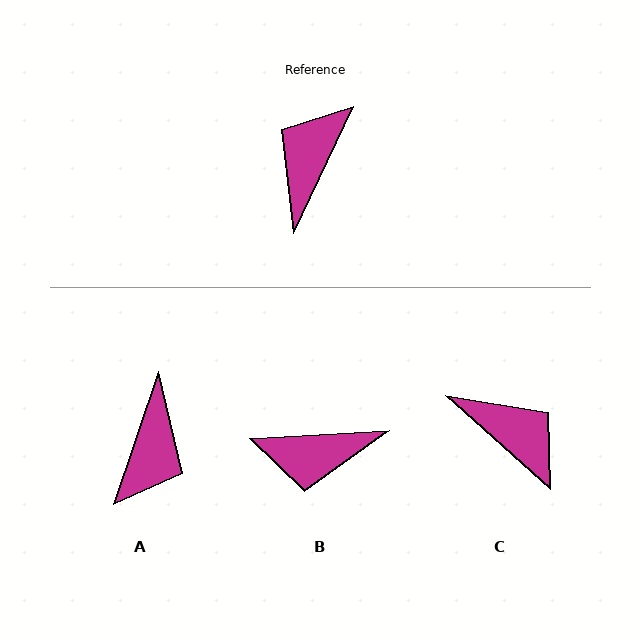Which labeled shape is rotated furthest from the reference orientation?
A, about 174 degrees away.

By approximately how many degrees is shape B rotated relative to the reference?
Approximately 119 degrees counter-clockwise.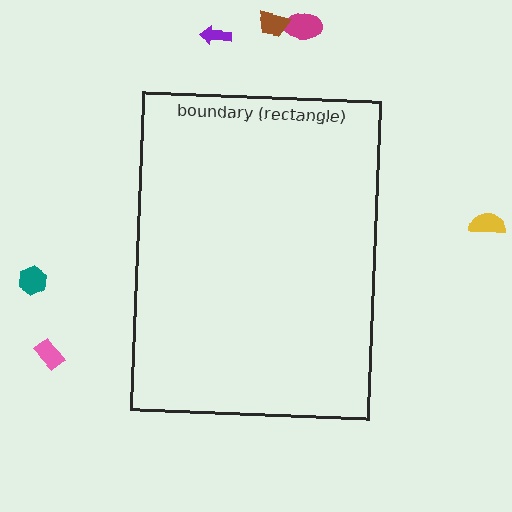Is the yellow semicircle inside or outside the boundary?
Outside.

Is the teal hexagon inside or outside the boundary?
Outside.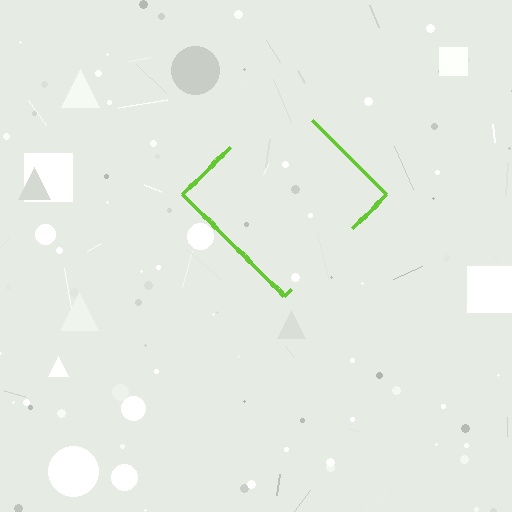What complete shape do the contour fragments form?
The contour fragments form a diamond.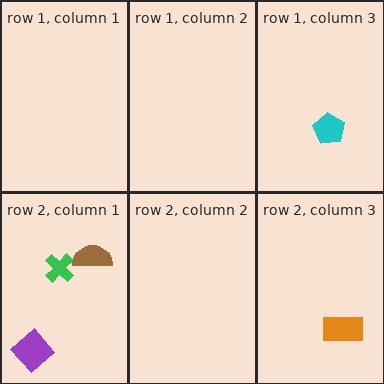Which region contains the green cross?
The row 2, column 1 region.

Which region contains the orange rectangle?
The row 2, column 3 region.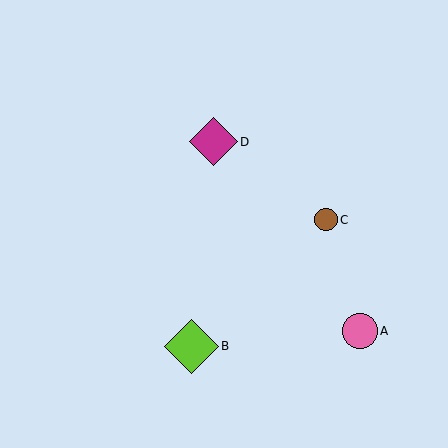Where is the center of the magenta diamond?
The center of the magenta diamond is at (213, 142).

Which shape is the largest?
The lime diamond (labeled B) is the largest.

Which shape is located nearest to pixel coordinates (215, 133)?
The magenta diamond (labeled D) at (213, 142) is nearest to that location.